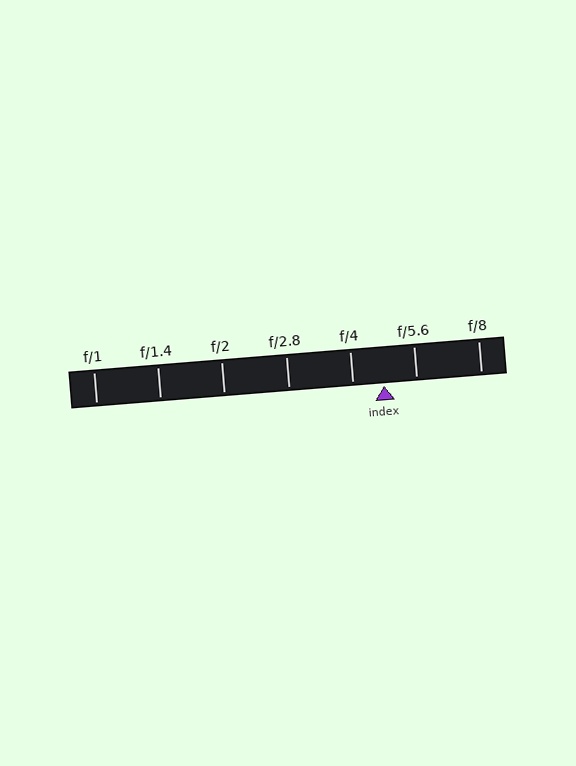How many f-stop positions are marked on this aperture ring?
There are 7 f-stop positions marked.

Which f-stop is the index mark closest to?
The index mark is closest to f/4.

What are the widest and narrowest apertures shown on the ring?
The widest aperture shown is f/1 and the narrowest is f/8.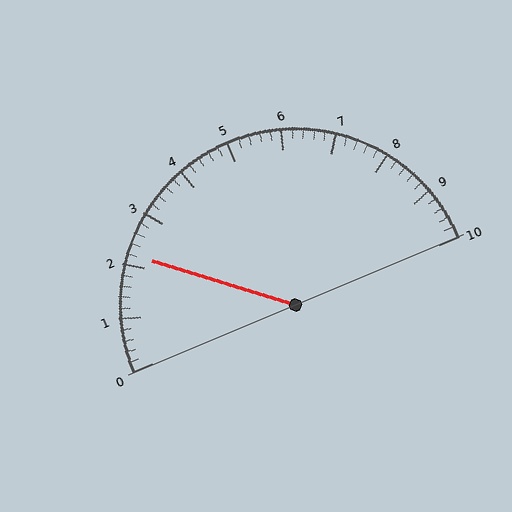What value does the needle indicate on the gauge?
The needle indicates approximately 2.2.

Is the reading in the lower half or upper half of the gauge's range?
The reading is in the lower half of the range (0 to 10).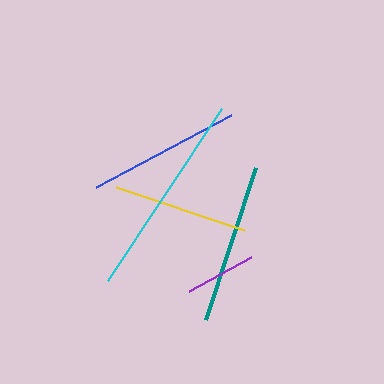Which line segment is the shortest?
The purple line is the shortest at approximately 71 pixels.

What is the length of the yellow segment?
The yellow segment is approximately 135 pixels long.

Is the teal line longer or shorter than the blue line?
The teal line is longer than the blue line.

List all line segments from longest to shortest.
From longest to shortest: cyan, teal, blue, yellow, purple.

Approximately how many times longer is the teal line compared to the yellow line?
The teal line is approximately 1.2 times the length of the yellow line.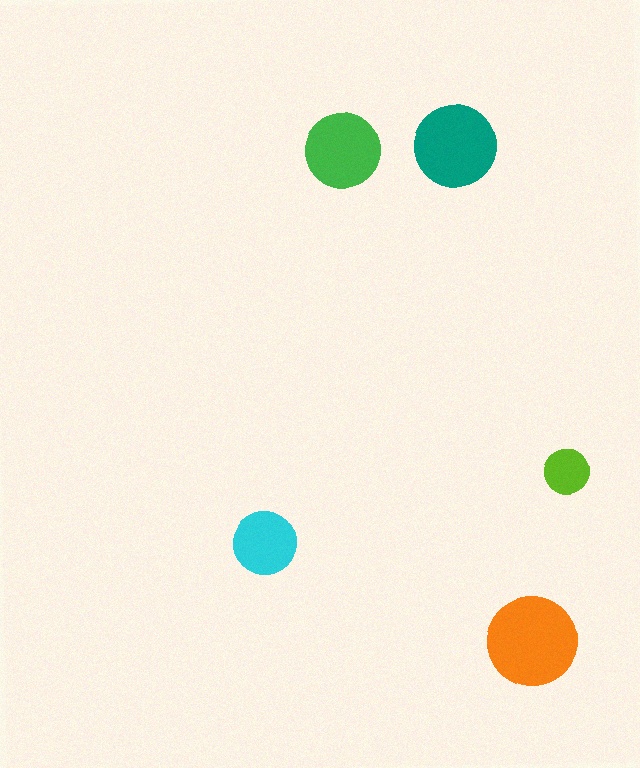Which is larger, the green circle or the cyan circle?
The green one.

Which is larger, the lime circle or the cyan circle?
The cyan one.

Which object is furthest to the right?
The lime circle is rightmost.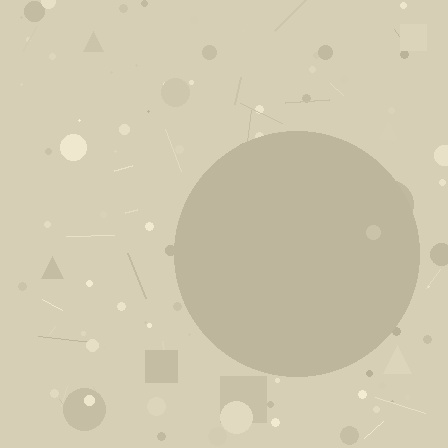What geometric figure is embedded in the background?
A circle is embedded in the background.